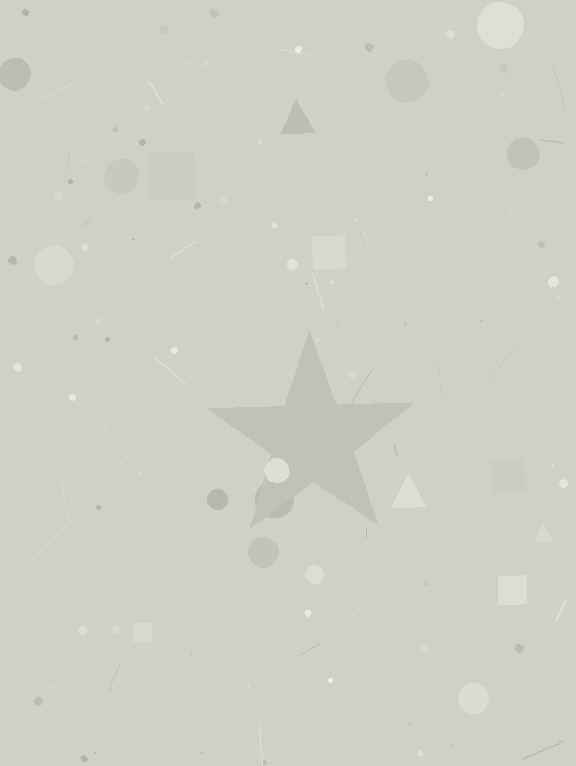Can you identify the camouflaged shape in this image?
The camouflaged shape is a star.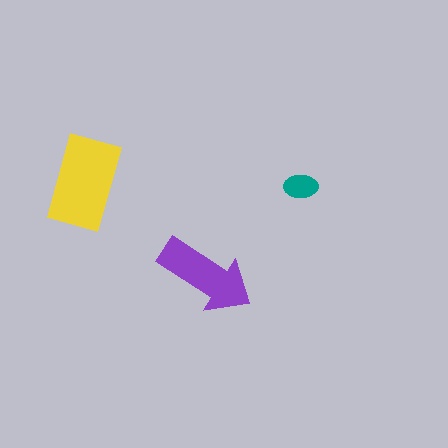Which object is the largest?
The yellow rectangle.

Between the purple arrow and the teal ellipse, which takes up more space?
The purple arrow.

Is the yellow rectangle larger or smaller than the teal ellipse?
Larger.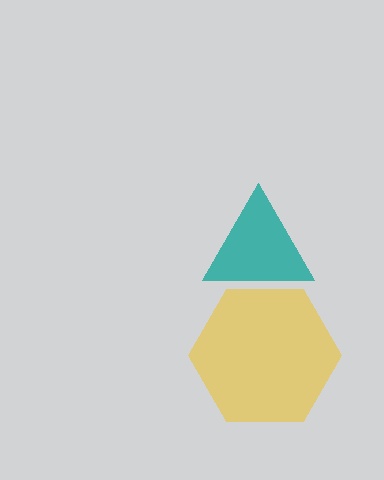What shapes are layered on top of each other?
The layered shapes are: a teal triangle, a yellow hexagon.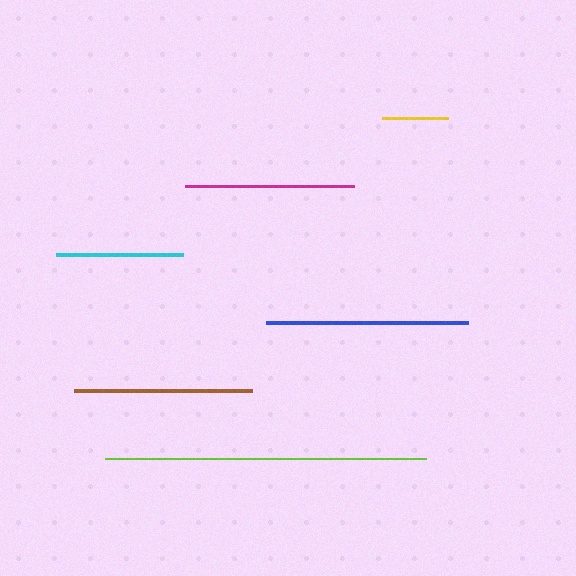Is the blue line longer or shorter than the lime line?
The lime line is longer than the blue line.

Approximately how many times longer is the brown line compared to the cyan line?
The brown line is approximately 1.4 times the length of the cyan line.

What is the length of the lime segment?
The lime segment is approximately 321 pixels long.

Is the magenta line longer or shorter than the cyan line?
The magenta line is longer than the cyan line.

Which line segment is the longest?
The lime line is the longest at approximately 321 pixels.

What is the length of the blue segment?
The blue segment is approximately 201 pixels long.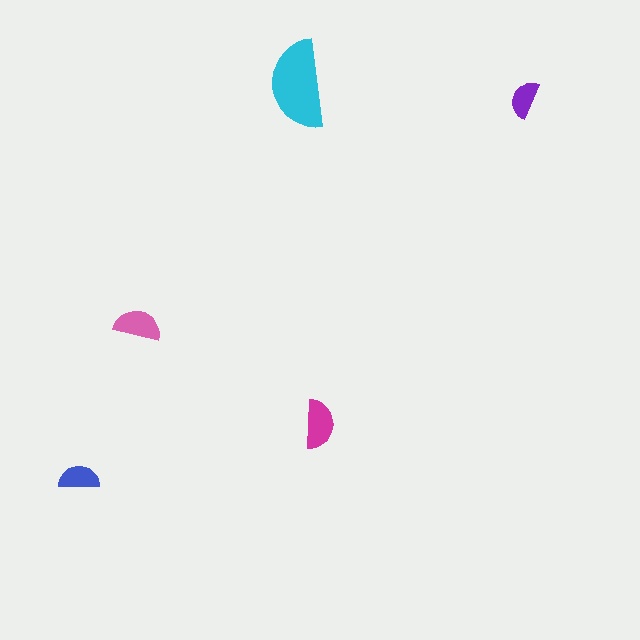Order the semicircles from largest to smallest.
the cyan one, the magenta one, the pink one, the blue one, the purple one.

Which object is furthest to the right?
The purple semicircle is rightmost.